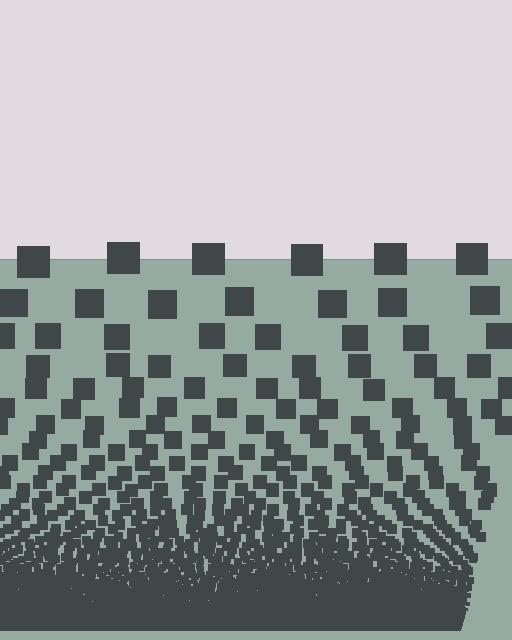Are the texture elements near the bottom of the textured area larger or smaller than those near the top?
Smaller. The gradient is inverted — elements near the bottom are smaller and denser.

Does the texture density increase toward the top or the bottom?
Density increases toward the bottom.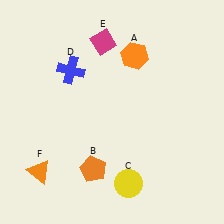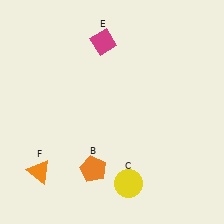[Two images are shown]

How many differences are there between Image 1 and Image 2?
There are 2 differences between the two images.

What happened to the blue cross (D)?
The blue cross (D) was removed in Image 2. It was in the top-left area of Image 1.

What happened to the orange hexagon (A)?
The orange hexagon (A) was removed in Image 2. It was in the top-right area of Image 1.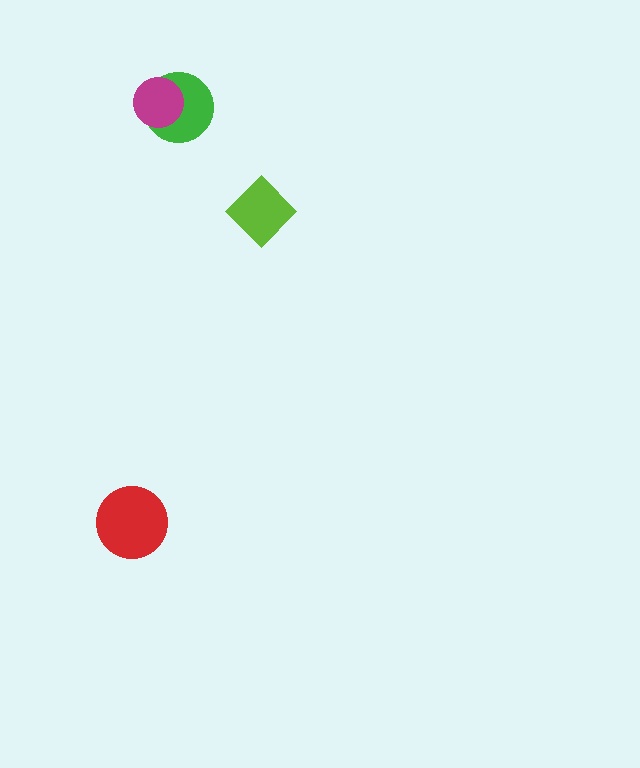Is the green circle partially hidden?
Yes, it is partially covered by another shape.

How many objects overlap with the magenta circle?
1 object overlaps with the magenta circle.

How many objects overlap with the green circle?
1 object overlaps with the green circle.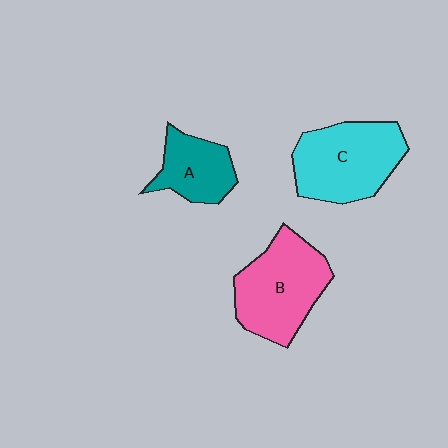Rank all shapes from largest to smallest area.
From largest to smallest: B (pink), C (cyan), A (teal).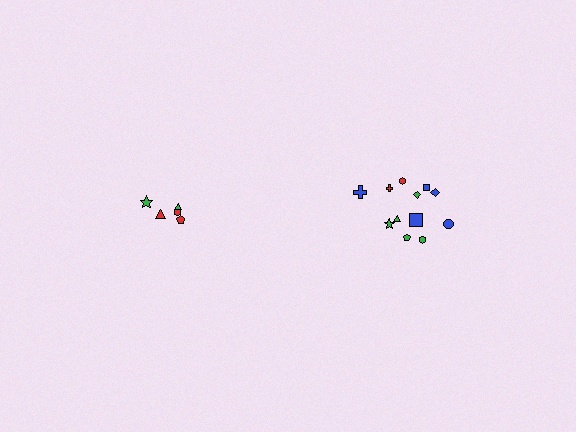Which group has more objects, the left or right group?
The right group.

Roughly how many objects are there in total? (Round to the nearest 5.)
Roughly 15 objects in total.